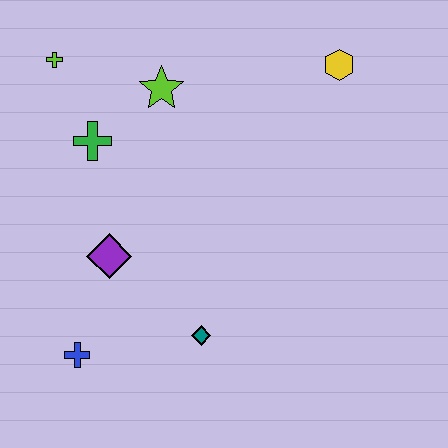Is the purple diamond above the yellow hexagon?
No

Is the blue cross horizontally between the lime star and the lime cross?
Yes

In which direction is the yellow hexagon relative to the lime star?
The yellow hexagon is to the right of the lime star.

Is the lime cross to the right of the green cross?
No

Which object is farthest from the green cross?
The yellow hexagon is farthest from the green cross.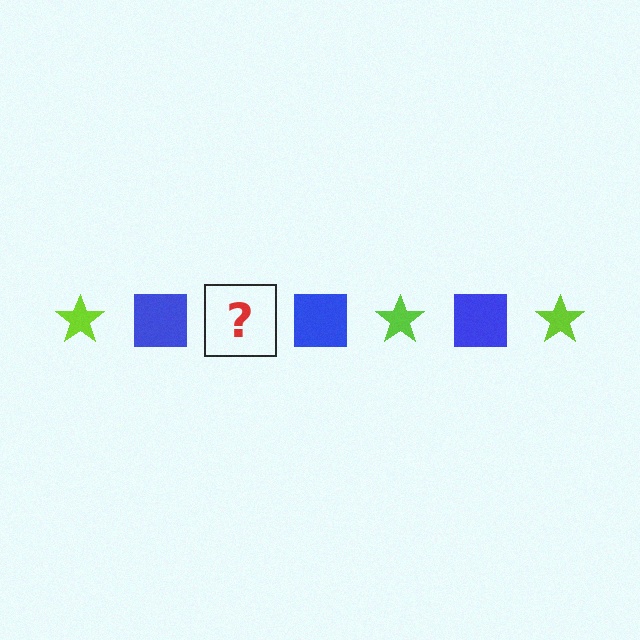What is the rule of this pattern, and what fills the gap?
The rule is that the pattern alternates between lime star and blue square. The gap should be filled with a lime star.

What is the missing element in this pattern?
The missing element is a lime star.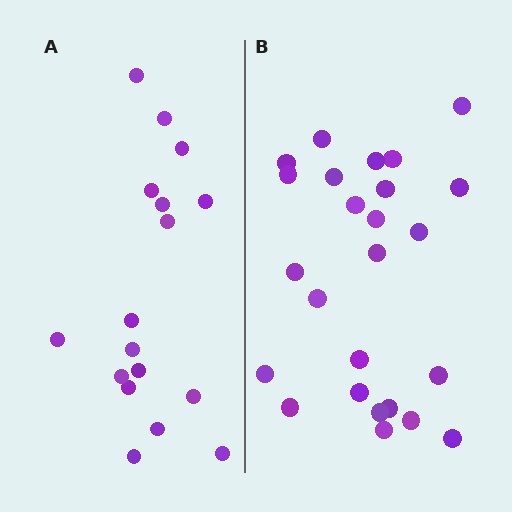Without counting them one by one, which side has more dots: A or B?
Region B (the right region) has more dots.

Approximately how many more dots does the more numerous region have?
Region B has roughly 8 or so more dots than region A.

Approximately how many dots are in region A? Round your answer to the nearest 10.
About 20 dots. (The exact count is 17, which rounds to 20.)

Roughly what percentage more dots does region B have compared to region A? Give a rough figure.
About 45% more.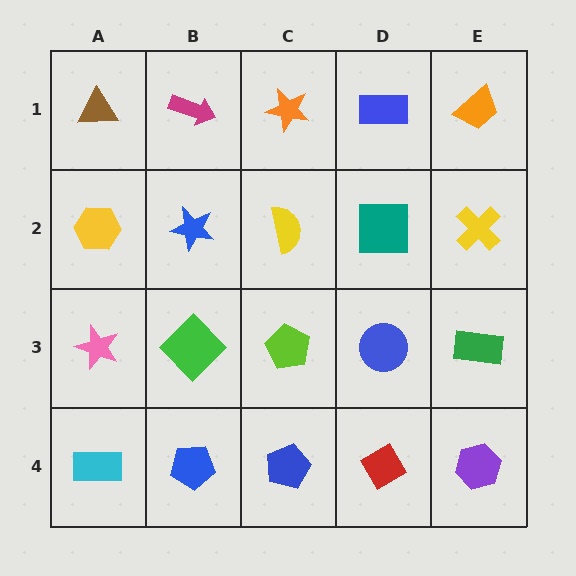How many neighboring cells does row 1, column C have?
3.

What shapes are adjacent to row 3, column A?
A yellow hexagon (row 2, column A), a cyan rectangle (row 4, column A), a green diamond (row 3, column B).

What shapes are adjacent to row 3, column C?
A yellow semicircle (row 2, column C), a blue pentagon (row 4, column C), a green diamond (row 3, column B), a blue circle (row 3, column D).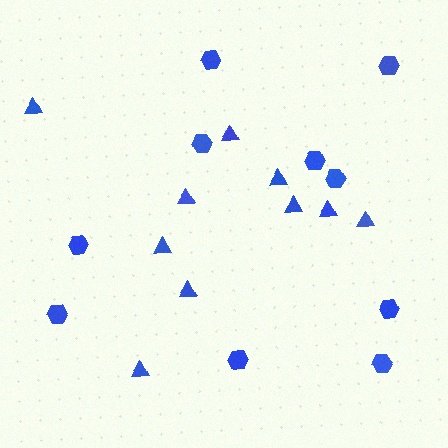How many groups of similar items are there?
There are 2 groups: one group of triangles (10) and one group of hexagons (10).